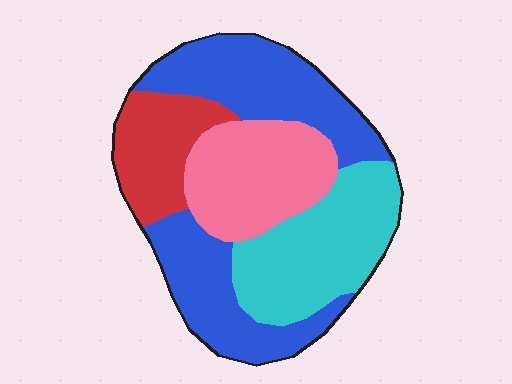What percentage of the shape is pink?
Pink covers around 20% of the shape.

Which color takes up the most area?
Blue, at roughly 40%.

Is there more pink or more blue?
Blue.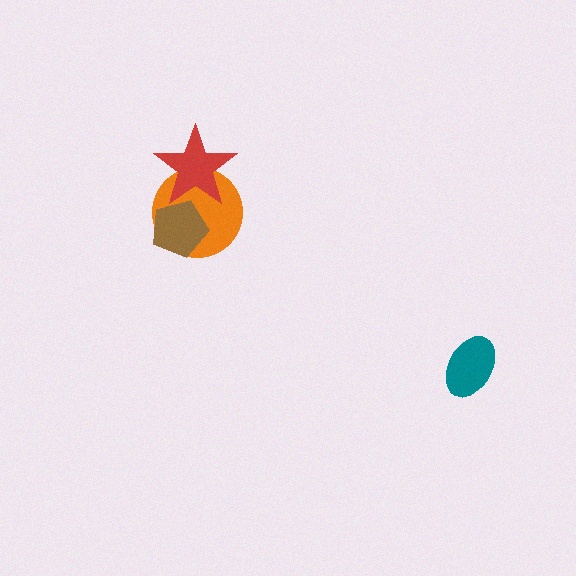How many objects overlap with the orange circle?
2 objects overlap with the orange circle.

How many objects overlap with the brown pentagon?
2 objects overlap with the brown pentagon.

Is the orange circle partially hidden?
Yes, it is partially covered by another shape.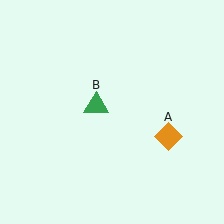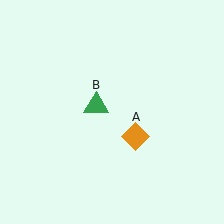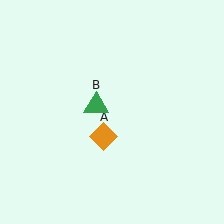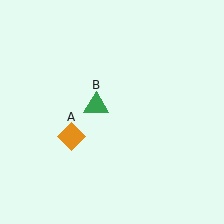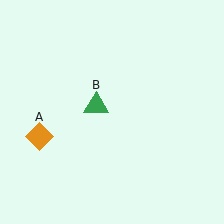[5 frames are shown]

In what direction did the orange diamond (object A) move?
The orange diamond (object A) moved left.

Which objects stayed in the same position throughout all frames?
Green triangle (object B) remained stationary.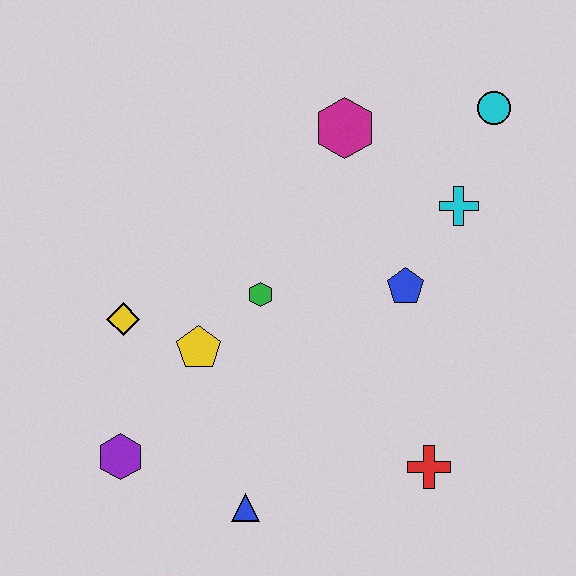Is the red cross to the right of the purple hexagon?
Yes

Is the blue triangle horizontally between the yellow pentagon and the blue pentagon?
Yes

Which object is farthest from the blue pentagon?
The purple hexagon is farthest from the blue pentagon.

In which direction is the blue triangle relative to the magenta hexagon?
The blue triangle is below the magenta hexagon.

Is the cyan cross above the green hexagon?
Yes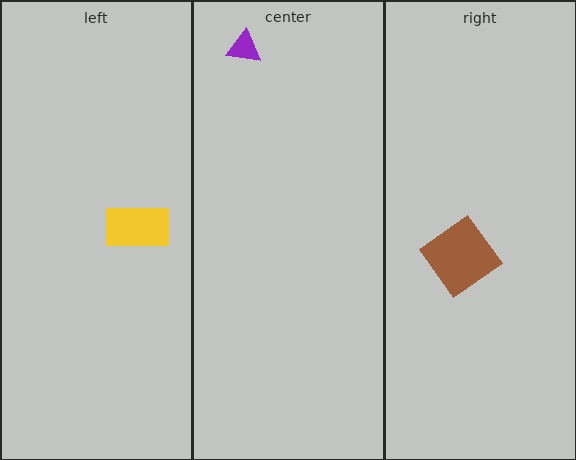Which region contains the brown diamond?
The right region.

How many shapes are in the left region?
1.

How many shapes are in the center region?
1.